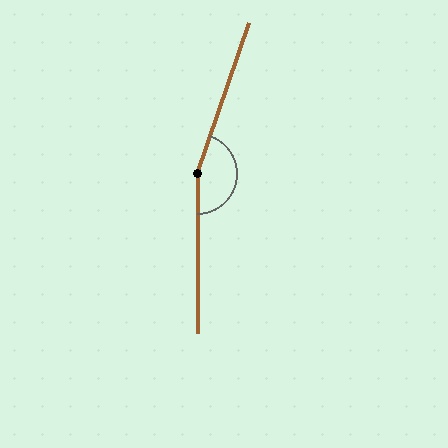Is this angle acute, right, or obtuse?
It is obtuse.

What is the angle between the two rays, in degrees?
Approximately 160 degrees.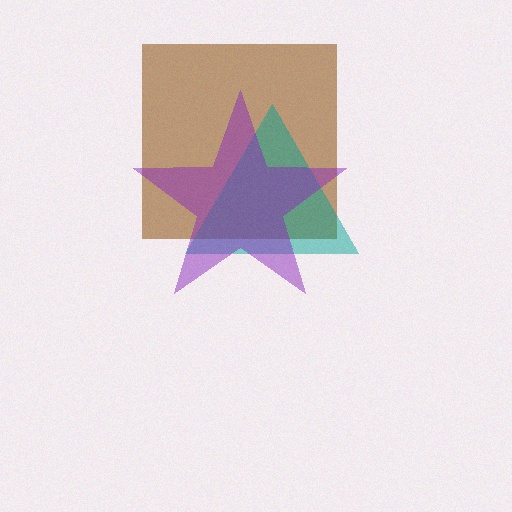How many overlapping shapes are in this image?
There are 3 overlapping shapes in the image.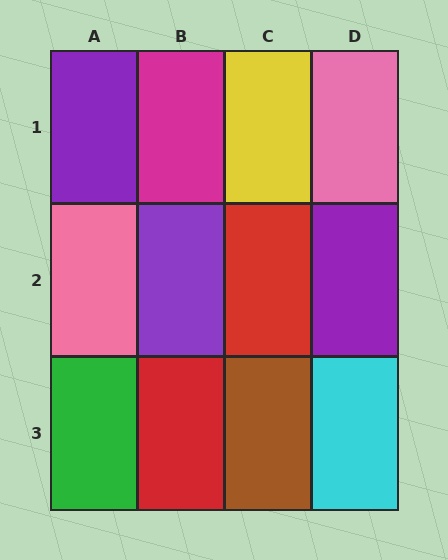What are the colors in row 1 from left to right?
Purple, magenta, yellow, pink.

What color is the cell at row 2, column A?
Pink.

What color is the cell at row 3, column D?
Cyan.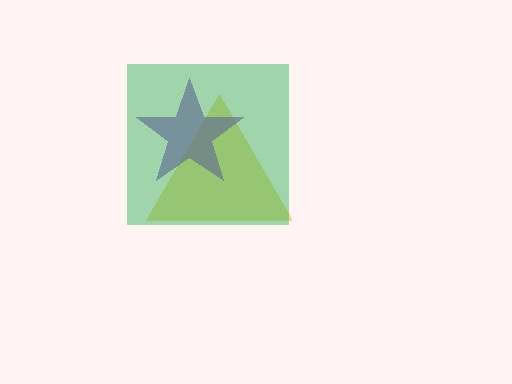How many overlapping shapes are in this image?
There are 3 overlapping shapes in the image.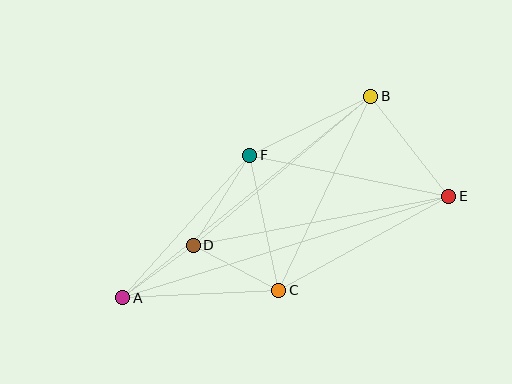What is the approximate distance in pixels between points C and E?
The distance between C and E is approximately 194 pixels.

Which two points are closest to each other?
Points A and D are closest to each other.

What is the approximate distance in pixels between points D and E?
The distance between D and E is approximately 260 pixels.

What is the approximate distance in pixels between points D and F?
The distance between D and F is approximately 106 pixels.